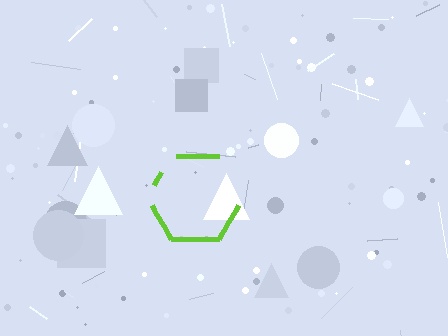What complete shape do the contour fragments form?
The contour fragments form a hexagon.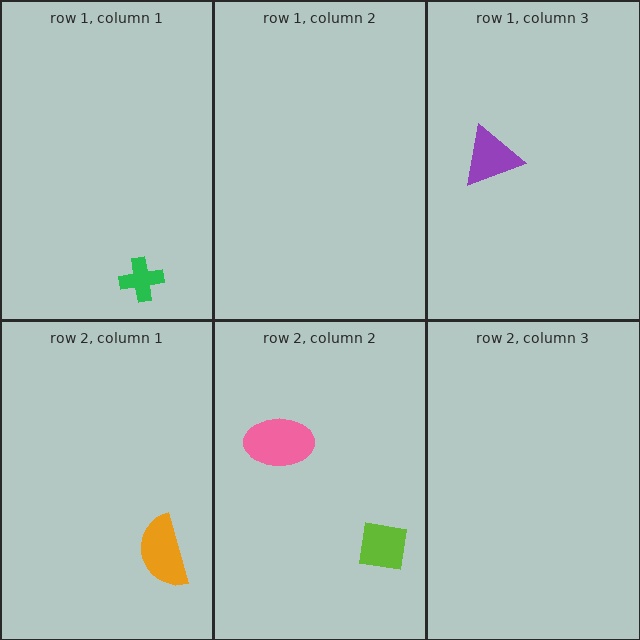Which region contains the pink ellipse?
The row 2, column 2 region.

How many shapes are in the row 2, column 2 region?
2.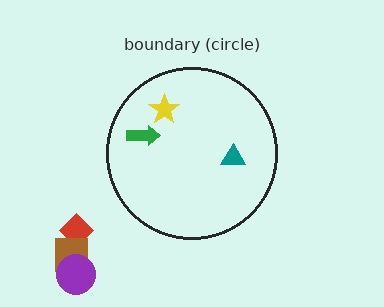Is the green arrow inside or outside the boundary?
Inside.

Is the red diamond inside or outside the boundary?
Outside.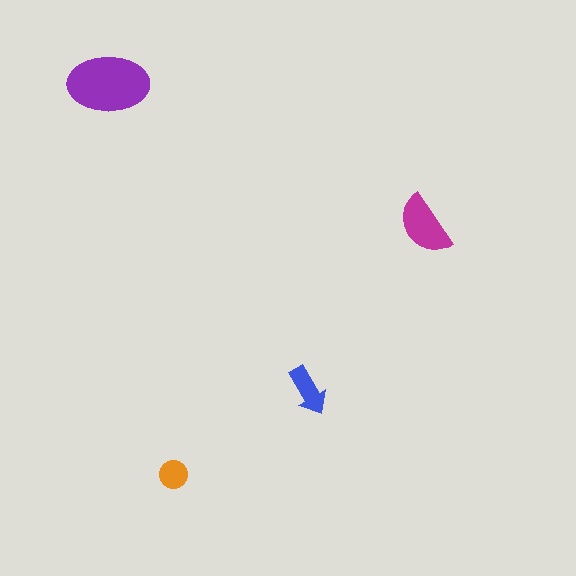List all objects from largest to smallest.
The purple ellipse, the magenta semicircle, the blue arrow, the orange circle.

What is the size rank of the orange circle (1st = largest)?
4th.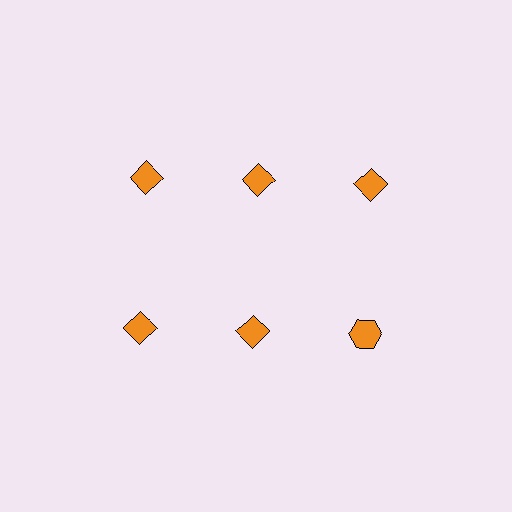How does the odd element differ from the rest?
It has a different shape: hexagon instead of diamond.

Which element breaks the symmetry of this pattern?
The orange hexagon in the second row, center column breaks the symmetry. All other shapes are orange diamonds.